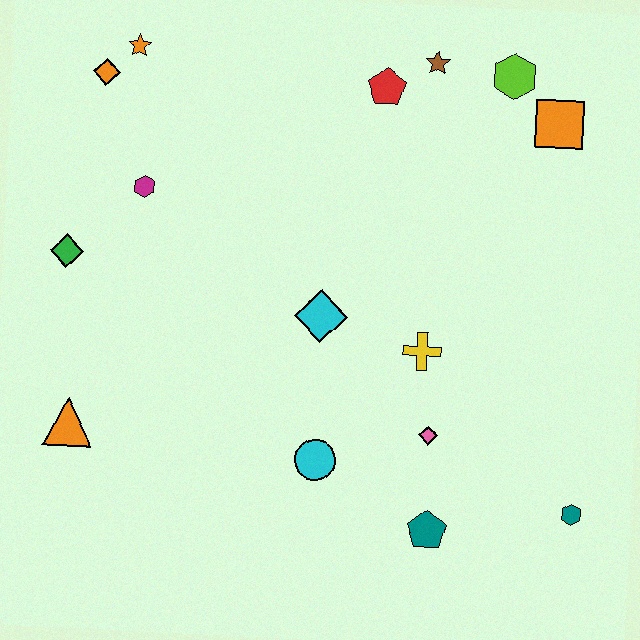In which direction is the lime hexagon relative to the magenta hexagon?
The lime hexagon is to the right of the magenta hexagon.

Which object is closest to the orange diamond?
The orange star is closest to the orange diamond.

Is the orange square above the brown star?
No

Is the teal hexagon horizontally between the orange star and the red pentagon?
No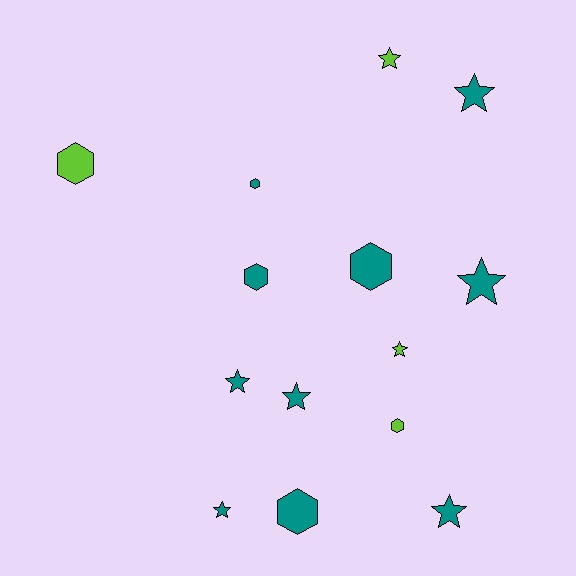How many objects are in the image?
There are 14 objects.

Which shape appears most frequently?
Star, with 8 objects.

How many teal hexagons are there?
There are 4 teal hexagons.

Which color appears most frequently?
Teal, with 10 objects.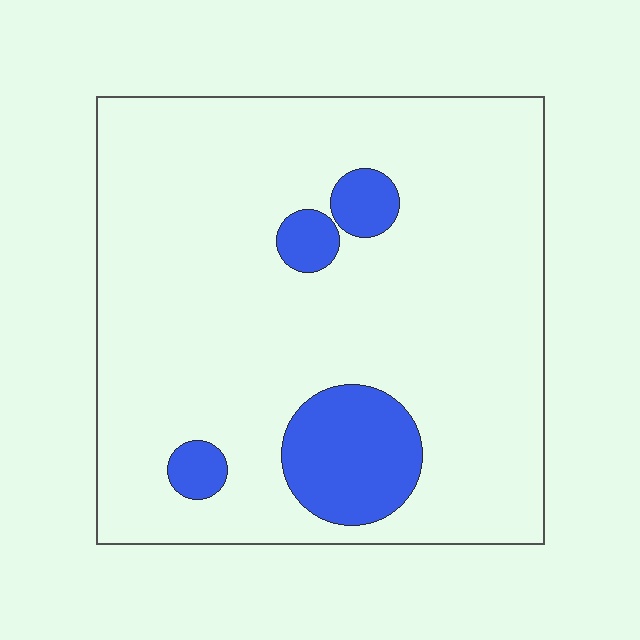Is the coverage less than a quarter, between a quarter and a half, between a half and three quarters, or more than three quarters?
Less than a quarter.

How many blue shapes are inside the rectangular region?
4.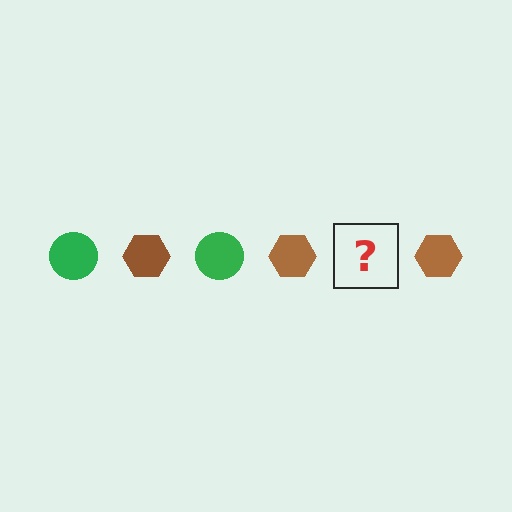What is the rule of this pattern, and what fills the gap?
The rule is that the pattern alternates between green circle and brown hexagon. The gap should be filled with a green circle.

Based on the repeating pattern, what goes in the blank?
The blank should be a green circle.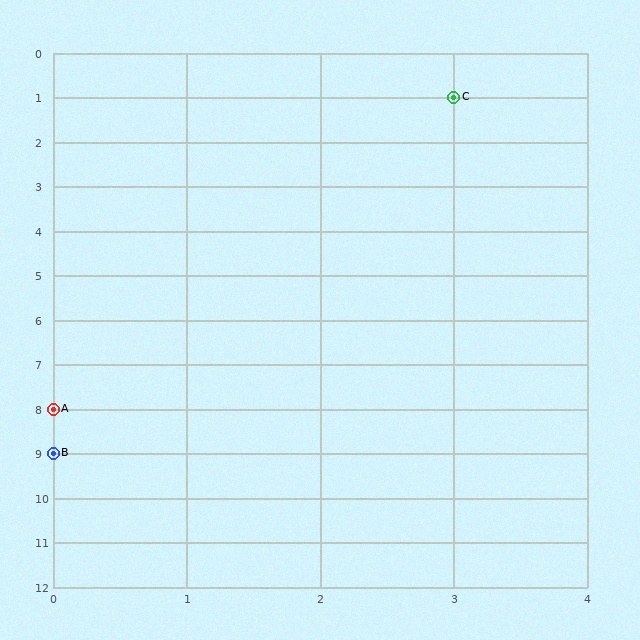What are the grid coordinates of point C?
Point C is at grid coordinates (3, 1).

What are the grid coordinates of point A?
Point A is at grid coordinates (0, 8).